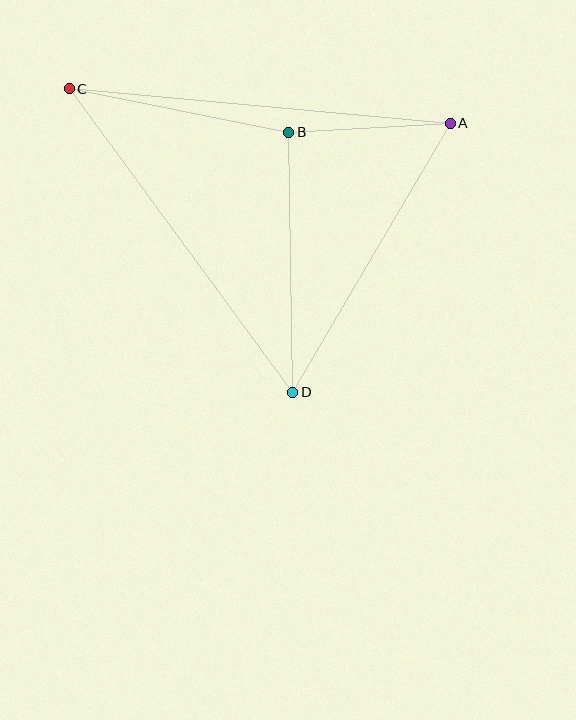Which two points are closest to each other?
Points A and B are closest to each other.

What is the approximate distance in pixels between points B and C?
The distance between B and C is approximately 224 pixels.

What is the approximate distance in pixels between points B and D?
The distance between B and D is approximately 260 pixels.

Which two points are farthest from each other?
Points A and C are farthest from each other.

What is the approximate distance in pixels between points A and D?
The distance between A and D is approximately 312 pixels.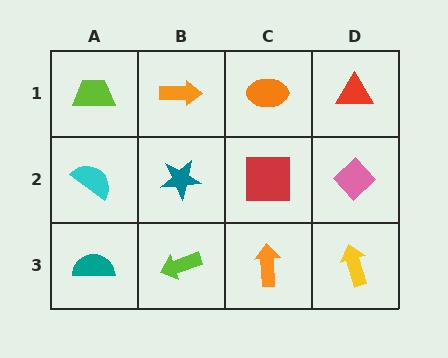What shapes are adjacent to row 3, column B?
A teal star (row 2, column B), a teal semicircle (row 3, column A), an orange arrow (row 3, column C).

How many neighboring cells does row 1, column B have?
3.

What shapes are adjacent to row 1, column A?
A cyan semicircle (row 2, column A), an orange arrow (row 1, column B).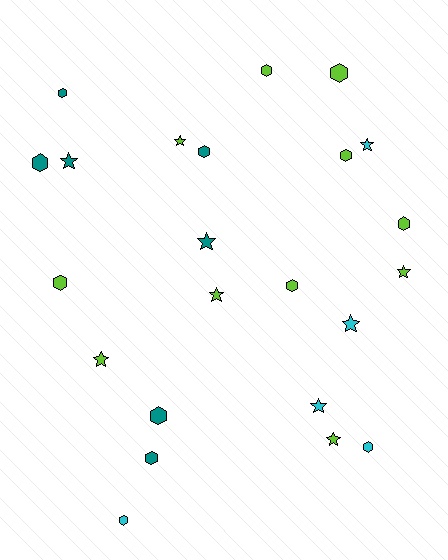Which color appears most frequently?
Lime, with 11 objects.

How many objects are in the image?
There are 23 objects.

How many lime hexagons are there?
There are 6 lime hexagons.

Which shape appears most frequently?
Hexagon, with 13 objects.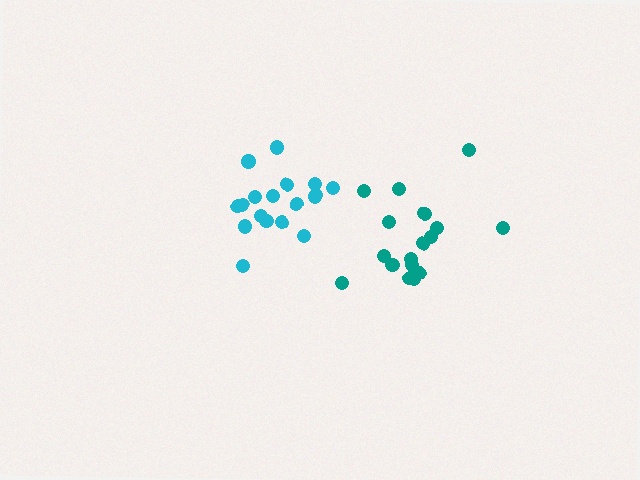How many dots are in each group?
Group 1: 18 dots, Group 2: 18 dots (36 total).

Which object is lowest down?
The teal cluster is bottommost.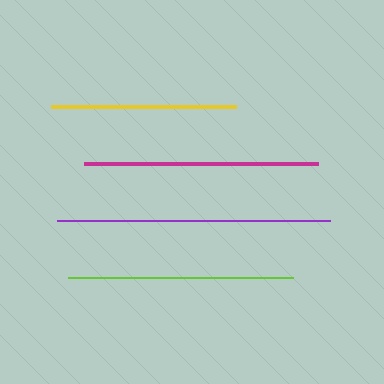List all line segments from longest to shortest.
From longest to shortest: purple, magenta, lime, yellow.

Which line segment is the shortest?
The yellow line is the shortest at approximately 186 pixels.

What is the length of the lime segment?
The lime segment is approximately 225 pixels long.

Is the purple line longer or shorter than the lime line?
The purple line is longer than the lime line.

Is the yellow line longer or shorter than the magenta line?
The magenta line is longer than the yellow line.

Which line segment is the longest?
The purple line is the longest at approximately 273 pixels.